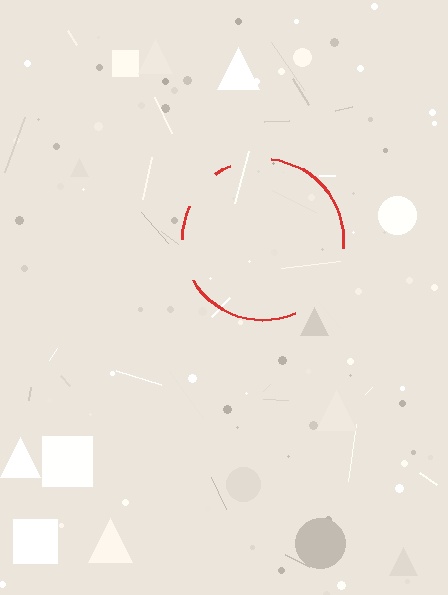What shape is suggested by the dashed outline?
The dashed outline suggests a circle.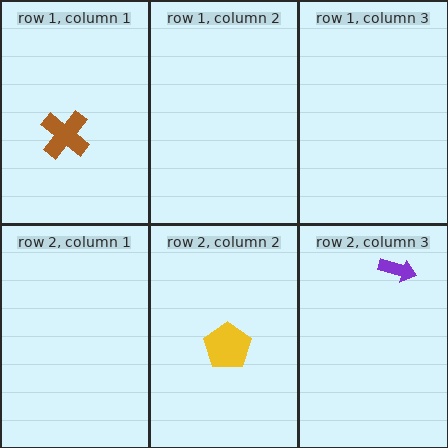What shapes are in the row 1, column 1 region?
The brown cross.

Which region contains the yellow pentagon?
The row 2, column 2 region.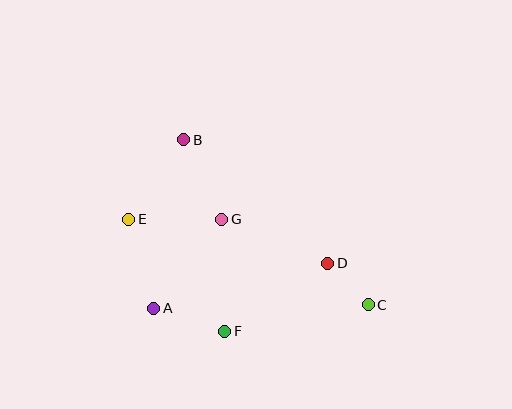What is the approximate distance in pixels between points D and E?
The distance between D and E is approximately 204 pixels.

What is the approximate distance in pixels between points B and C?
The distance between B and C is approximately 248 pixels.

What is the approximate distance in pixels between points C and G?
The distance between C and G is approximately 170 pixels.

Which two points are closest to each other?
Points C and D are closest to each other.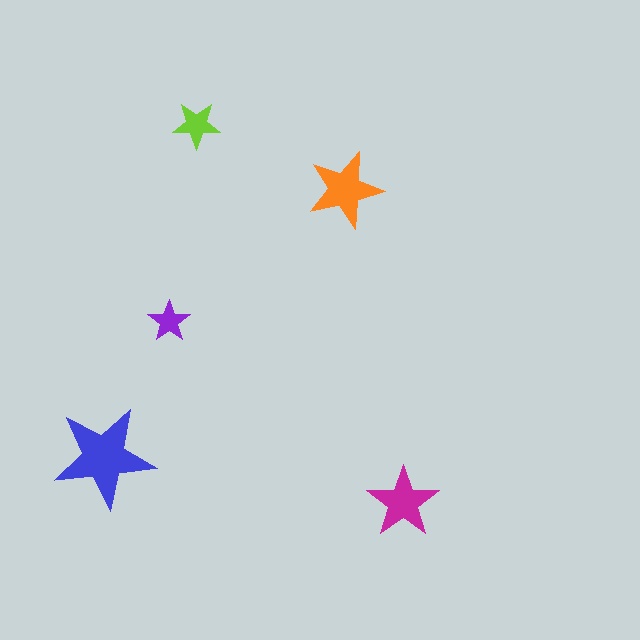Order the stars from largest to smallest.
the blue one, the orange one, the magenta one, the lime one, the purple one.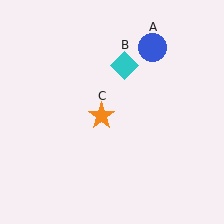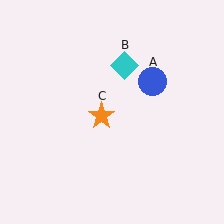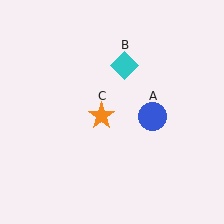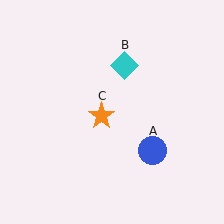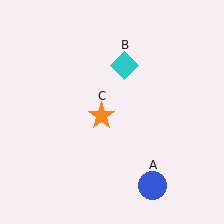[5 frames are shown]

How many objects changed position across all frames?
1 object changed position: blue circle (object A).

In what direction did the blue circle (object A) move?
The blue circle (object A) moved down.